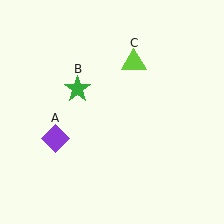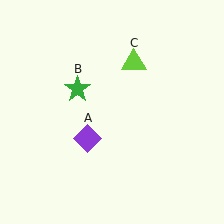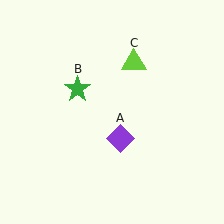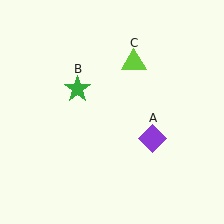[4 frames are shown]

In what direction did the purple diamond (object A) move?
The purple diamond (object A) moved right.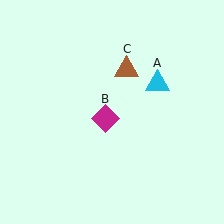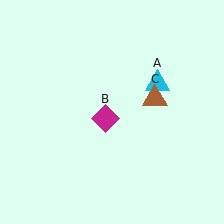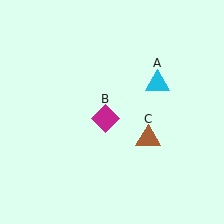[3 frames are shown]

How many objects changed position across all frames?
1 object changed position: brown triangle (object C).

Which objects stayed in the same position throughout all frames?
Cyan triangle (object A) and magenta diamond (object B) remained stationary.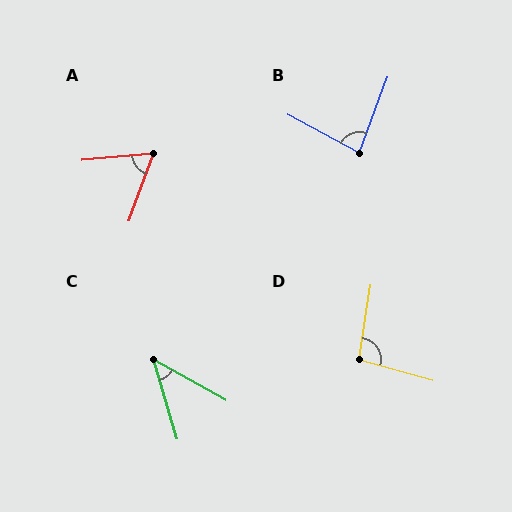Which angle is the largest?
D, at approximately 97 degrees.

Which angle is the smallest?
C, at approximately 44 degrees.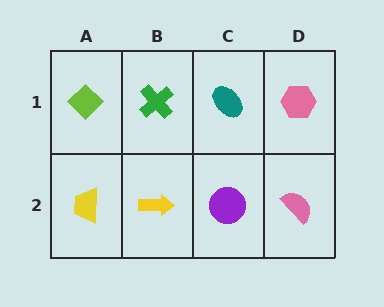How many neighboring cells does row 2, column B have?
3.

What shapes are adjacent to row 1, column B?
A yellow arrow (row 2, column B), a lime diamond (row 1, column A), a teal ellipse (row 1, column C).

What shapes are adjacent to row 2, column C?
A teal ellipse (row 1, column C), a yellow arrow (row 2, column B), a pink semicircle (row 2, column D).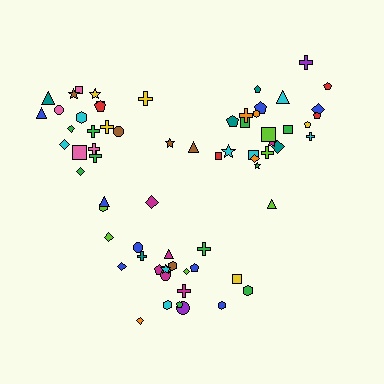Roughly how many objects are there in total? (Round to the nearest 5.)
Roughly 70 objects in total.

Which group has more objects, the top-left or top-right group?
The top-right group.